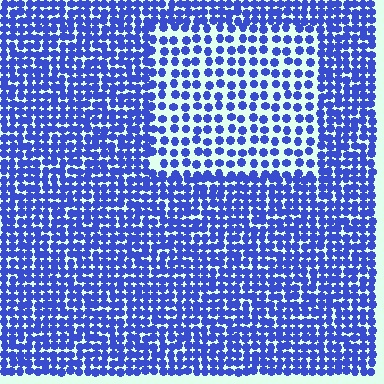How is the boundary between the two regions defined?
The boundary is defined by a change in element density (approximately 1.8x ratio). All elements are the same color, size, and shape.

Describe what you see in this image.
The image contains small blue elements arranged at two different densities. A rectangle-shaped region is visible where the elements are less densely packed than the surrounding area.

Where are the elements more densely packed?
The elements are more densely packed outside the rectangle boundary.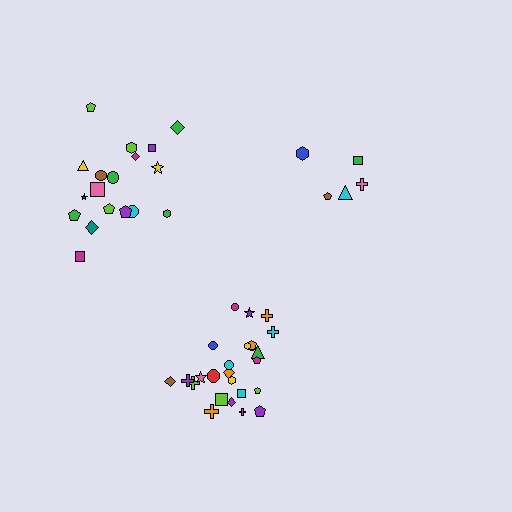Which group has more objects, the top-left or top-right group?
The top-left group.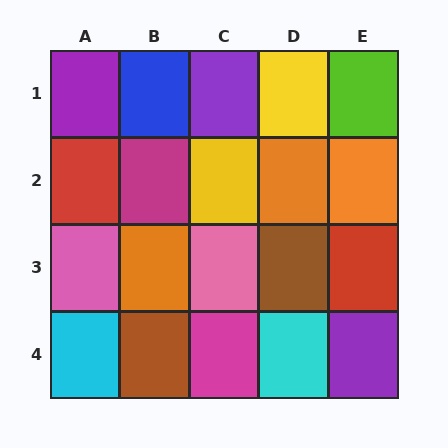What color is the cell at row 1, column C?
Purple.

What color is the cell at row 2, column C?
Yellow.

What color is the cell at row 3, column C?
Pink.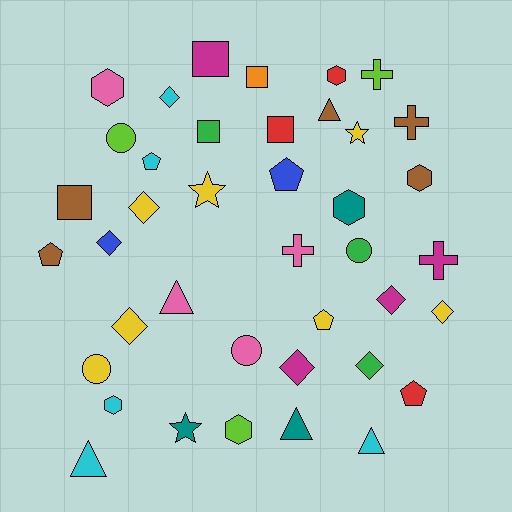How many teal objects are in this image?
There are 3 teal objects.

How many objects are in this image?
There are 40 objects.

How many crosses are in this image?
There are 4 crosses.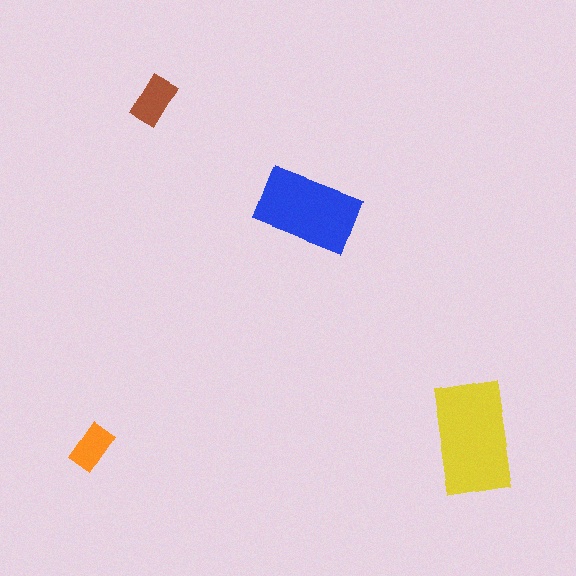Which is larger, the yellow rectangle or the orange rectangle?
The yellow one.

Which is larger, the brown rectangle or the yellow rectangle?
The yellow one.